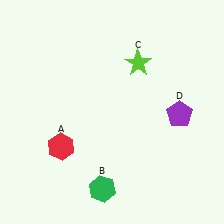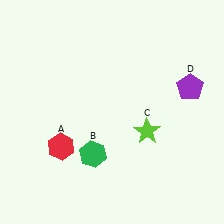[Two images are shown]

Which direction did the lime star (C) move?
The lime star (C) moved down.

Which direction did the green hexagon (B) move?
The green hexagon (B) moved up.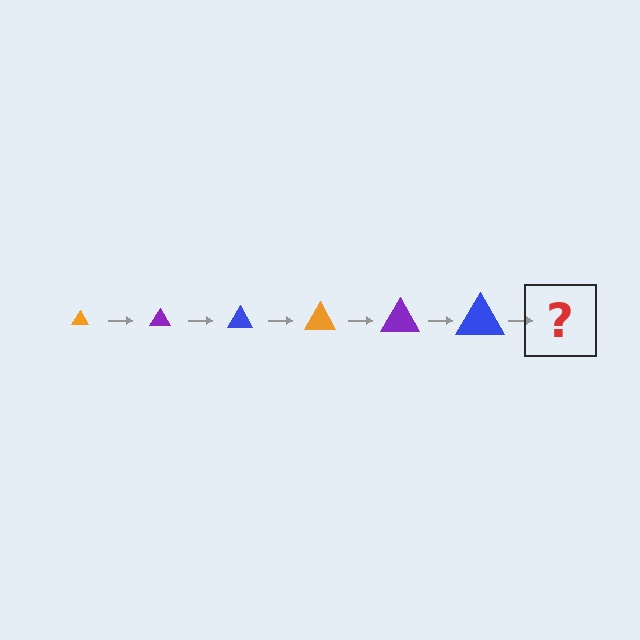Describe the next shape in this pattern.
It should be an orange triangle, larger than the previous one.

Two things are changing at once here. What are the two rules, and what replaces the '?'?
The two rules are that the triangle grows larger each step and the color cycles through orange, purple, and blue. The '?' should be an orange triangle, larger than the previous one.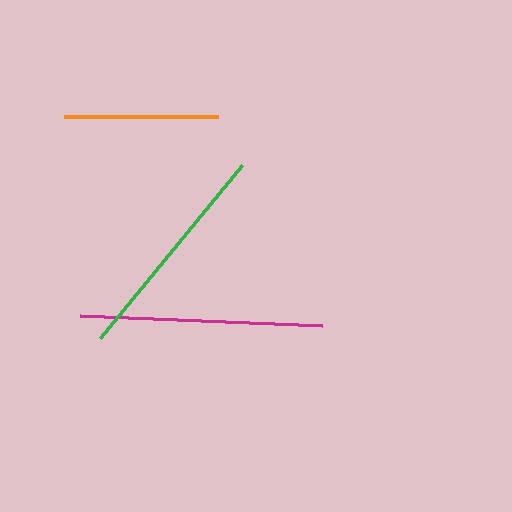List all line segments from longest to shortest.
From longest to shortest: magenta, green, orange.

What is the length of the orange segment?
The orange segment is approximately 155 pixels long.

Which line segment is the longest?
The magenta line is the longest at approximately 242 pixels.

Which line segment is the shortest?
The orange line is the shortest at approximately 155 pixels.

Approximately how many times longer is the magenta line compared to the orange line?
The magenta line is approximately 1.6 times the length of the orange line.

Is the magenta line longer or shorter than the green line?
The magenta line is longer than the green line.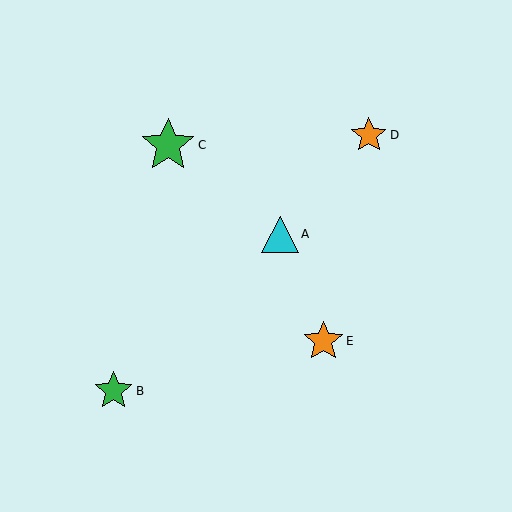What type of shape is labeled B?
Shape B is a green star.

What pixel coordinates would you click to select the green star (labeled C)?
Click at (168, 145) to select the green star C.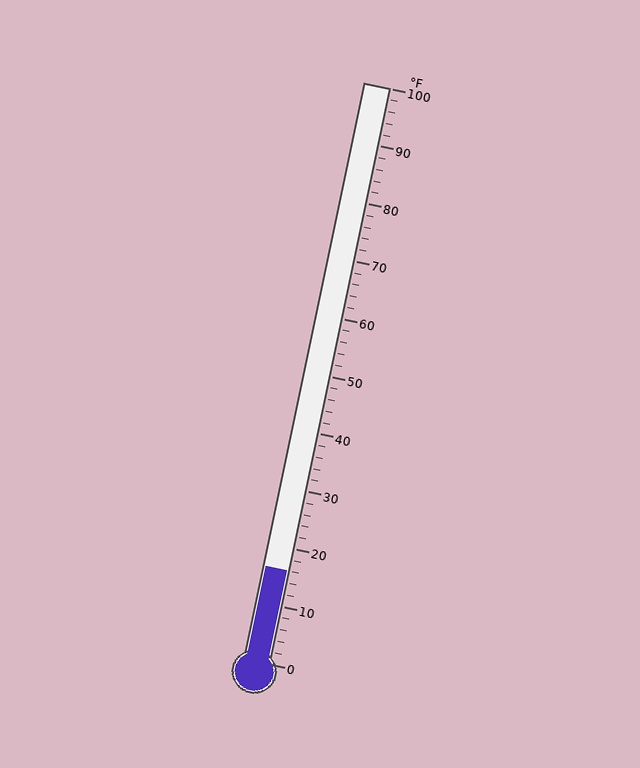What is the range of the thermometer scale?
The thermometer scale ranges from 0°F to 100°F.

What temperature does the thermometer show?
The thermometer shows approximately 16°F.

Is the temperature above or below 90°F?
The temperature is below 90°F.